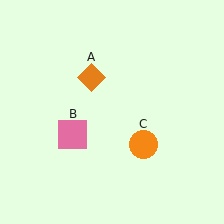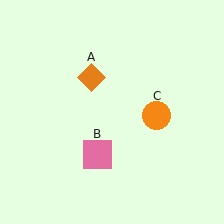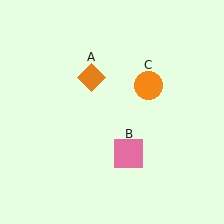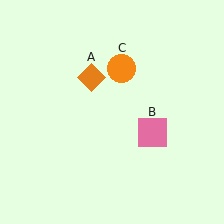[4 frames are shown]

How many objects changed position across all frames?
2 objects changed position: pink square (object B), orange circle (object C).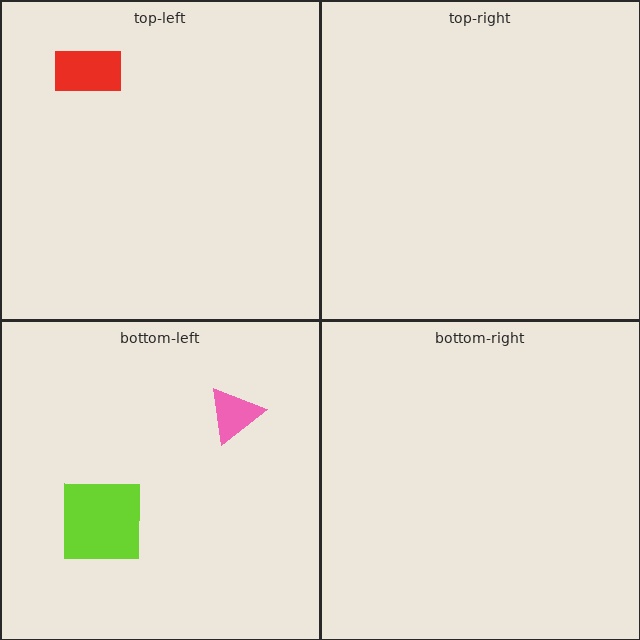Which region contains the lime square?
The bottom-left region.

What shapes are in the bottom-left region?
The lime square, the pink triangle.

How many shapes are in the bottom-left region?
2.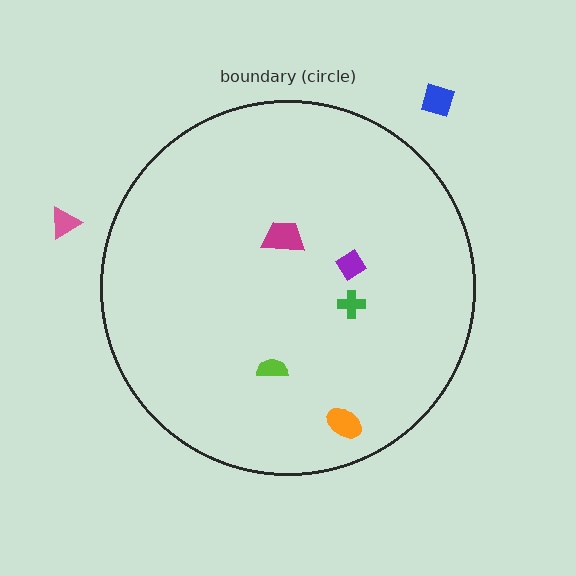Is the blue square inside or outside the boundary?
Outside.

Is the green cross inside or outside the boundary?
Inside.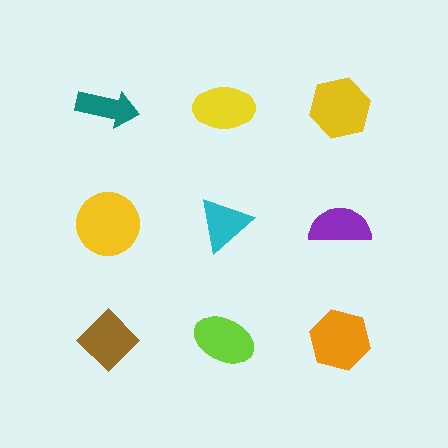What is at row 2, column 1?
A yellow circle.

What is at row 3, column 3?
An orange hexagon.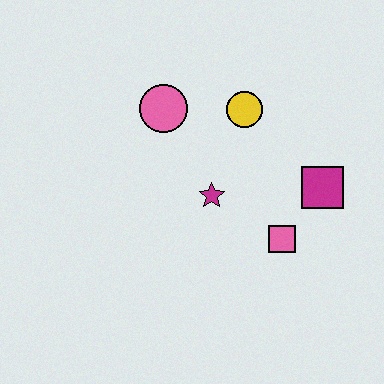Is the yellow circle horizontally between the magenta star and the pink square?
Yes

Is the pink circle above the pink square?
Yes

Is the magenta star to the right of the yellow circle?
No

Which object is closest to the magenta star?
The pink square is closest to the magenta star.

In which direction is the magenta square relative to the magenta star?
The magenta square is to the right of the magenta star.